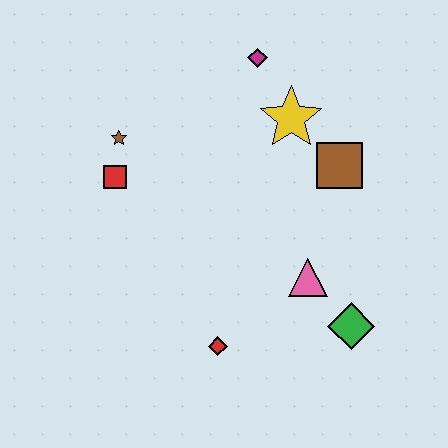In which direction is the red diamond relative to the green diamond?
The red diamond is to the left of the green diamond.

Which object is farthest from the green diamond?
The brown star is farthest from the green diamond.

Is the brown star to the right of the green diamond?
No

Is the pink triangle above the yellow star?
No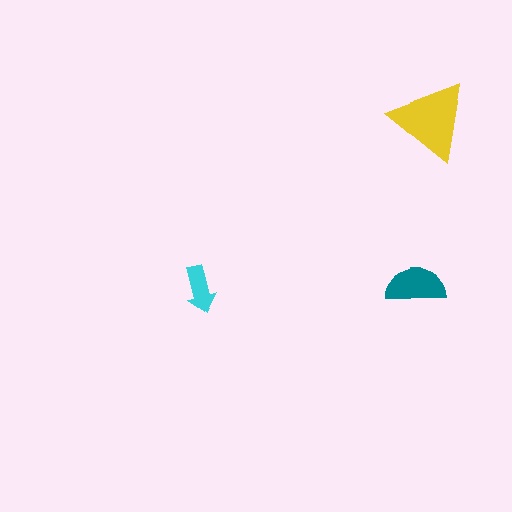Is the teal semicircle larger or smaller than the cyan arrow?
Larger.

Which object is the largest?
The yellow triangle.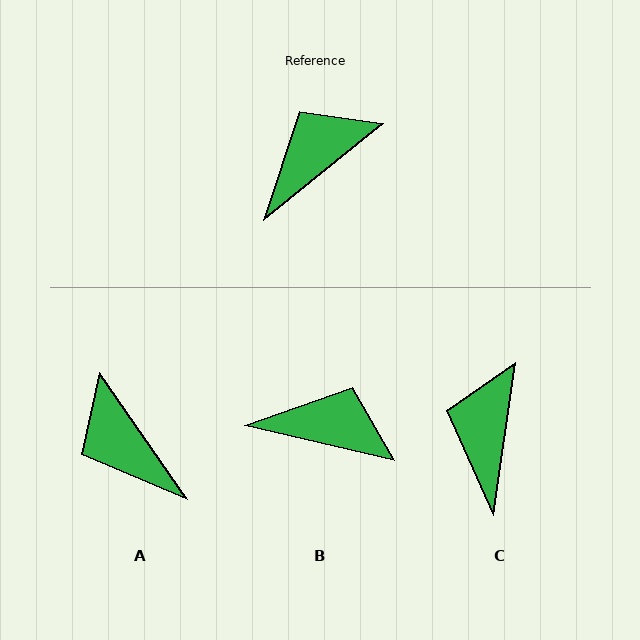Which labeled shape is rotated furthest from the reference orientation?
A, about 85 degrees away.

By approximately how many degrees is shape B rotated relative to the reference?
Approximately 52 degrees clockwise.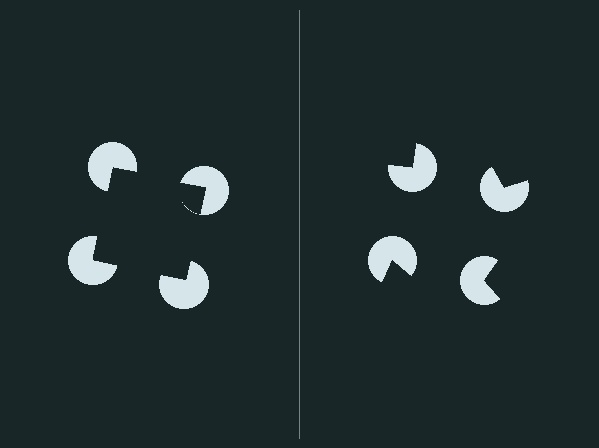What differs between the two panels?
The pac-man discs are positioned identically on both sides; only the wedge orientations differ. On the left they align to a square; on the right they are misaligned.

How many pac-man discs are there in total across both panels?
8 — 4 on each side.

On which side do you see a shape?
An illusory square appears on the left side. On the right side the wedge cuts are rotated, so no coherent shape forms.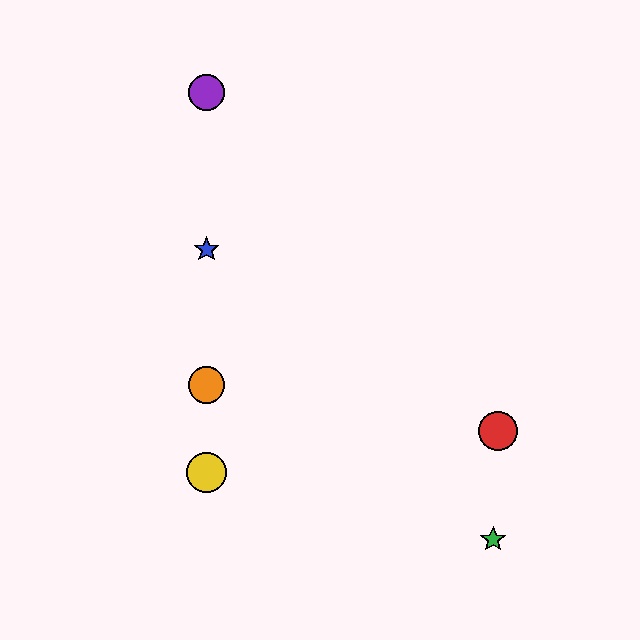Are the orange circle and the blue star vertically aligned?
Yes, both are at x≈207.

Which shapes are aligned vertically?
The blue star, the yellow circle, the purple circle, the orange circle are aligned vertically.